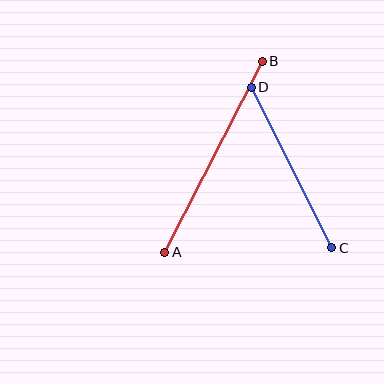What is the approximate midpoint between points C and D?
The midpoint is at approximately (291, 167) pixels.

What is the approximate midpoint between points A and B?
The midpoint is at approximately (213, 157) pixels.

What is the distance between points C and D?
The distance is approximately 180 pixels.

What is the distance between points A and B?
The distance is approximately 215 pixels.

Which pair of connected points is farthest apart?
Points A and B are farthest apart.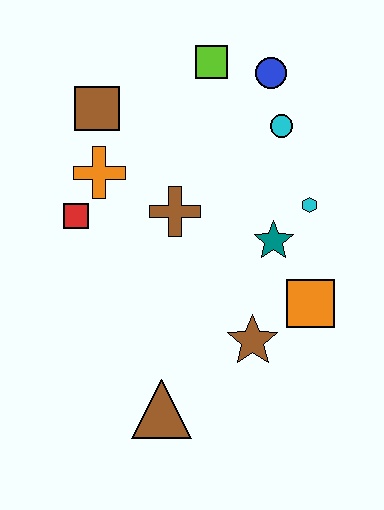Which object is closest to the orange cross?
The red square is closest to the orange cross.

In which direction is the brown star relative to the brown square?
The brown star is below the brown square.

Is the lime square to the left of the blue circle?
Yes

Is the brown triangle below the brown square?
Yes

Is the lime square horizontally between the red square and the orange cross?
No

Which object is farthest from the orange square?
The brown square is farthest from the orange square.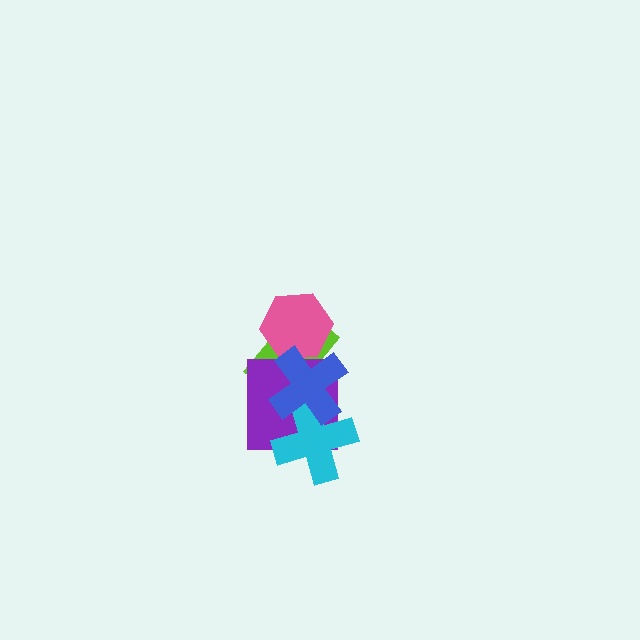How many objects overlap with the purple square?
3 objects overlap with the purple square.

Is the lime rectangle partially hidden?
Yes, it is partially covered by another shape.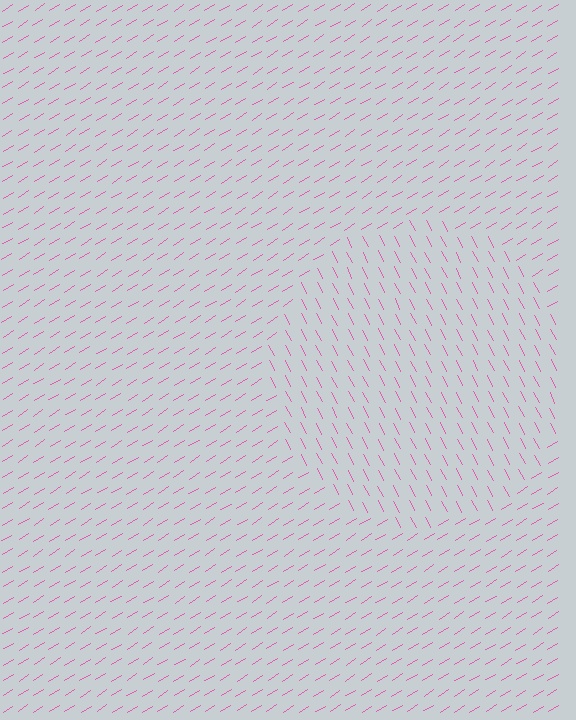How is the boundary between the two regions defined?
The boundary is defined purely by a change in line orientation (approximately 86 degrees difference). All lines are the same color and thickness.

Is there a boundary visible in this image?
Yes, there is a texture boundary formed by a change in line orientation.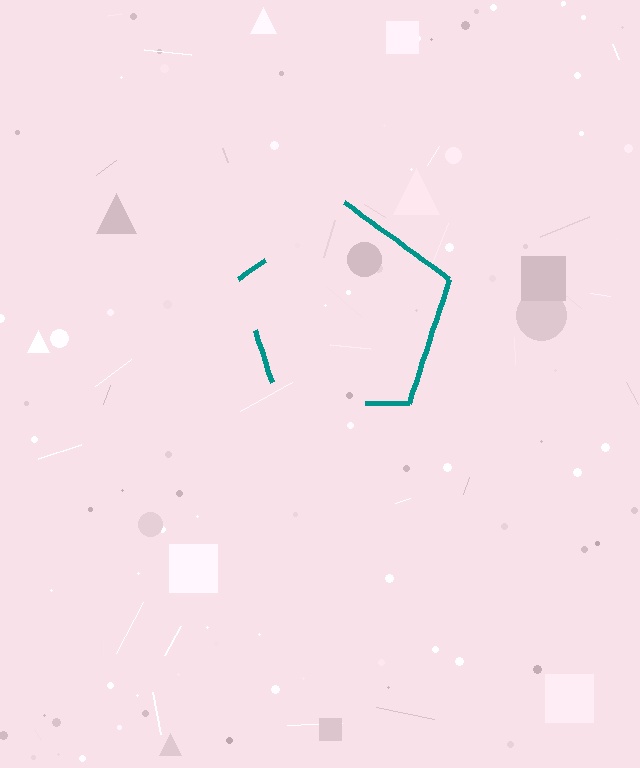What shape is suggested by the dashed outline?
The dashed outline suggests a pentagon.